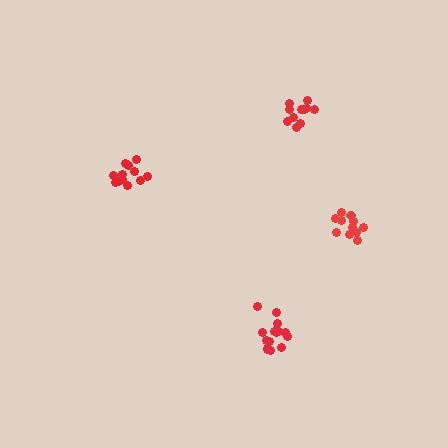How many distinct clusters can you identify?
There are 4 distinct clusters.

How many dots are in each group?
Group 1: 11 dots, Group 2: 11 dots, Group 3: 12 dots, Group 4: 15 dots (49 total).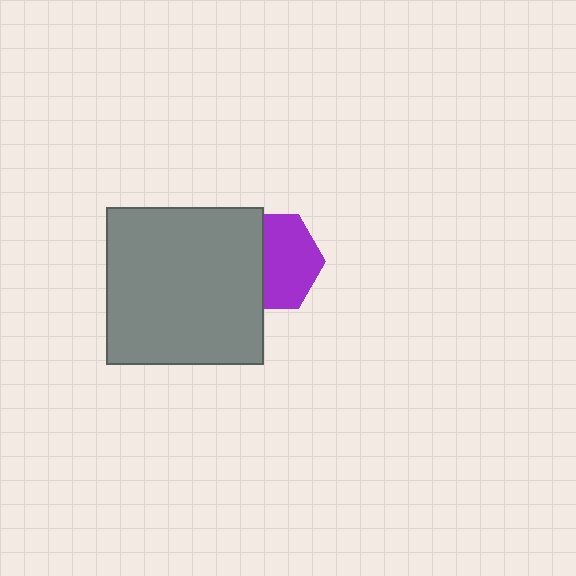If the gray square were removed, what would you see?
You would see the complete purple hexagon.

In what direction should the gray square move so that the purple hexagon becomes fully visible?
The gray square should move left. That is the shortest direction to clear the overlap and leave the purple hexagon fully visible.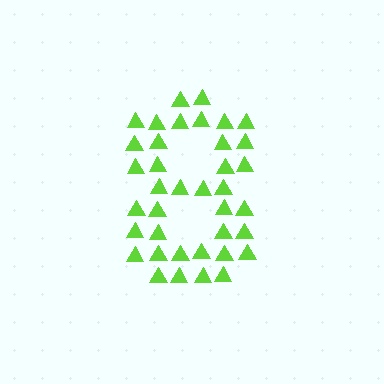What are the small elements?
The small elements are triangles.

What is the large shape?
The large shape is the digit 8.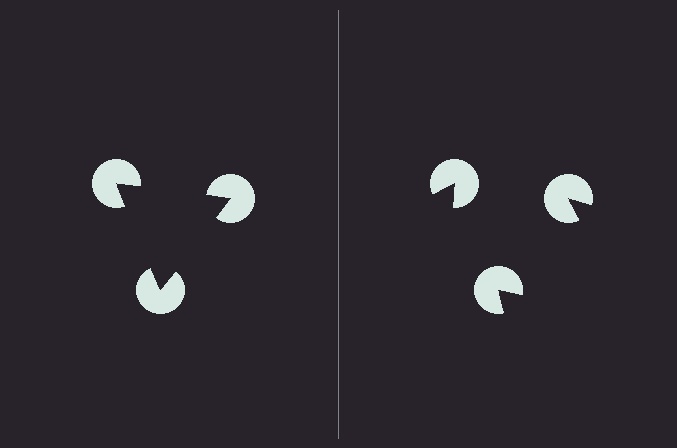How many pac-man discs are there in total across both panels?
6 — 3 on each side.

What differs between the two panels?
The pac-man discs are positioned identically on both sides; only the wedge orientations differ. On the left they align to a triangle; on the right they are misaligned.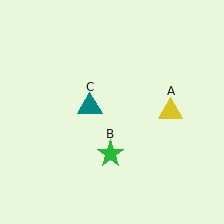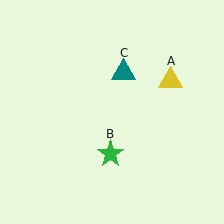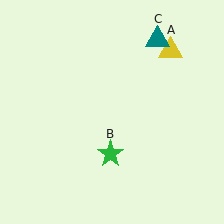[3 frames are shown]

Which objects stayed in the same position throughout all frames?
Green star (object B) remained stationary.